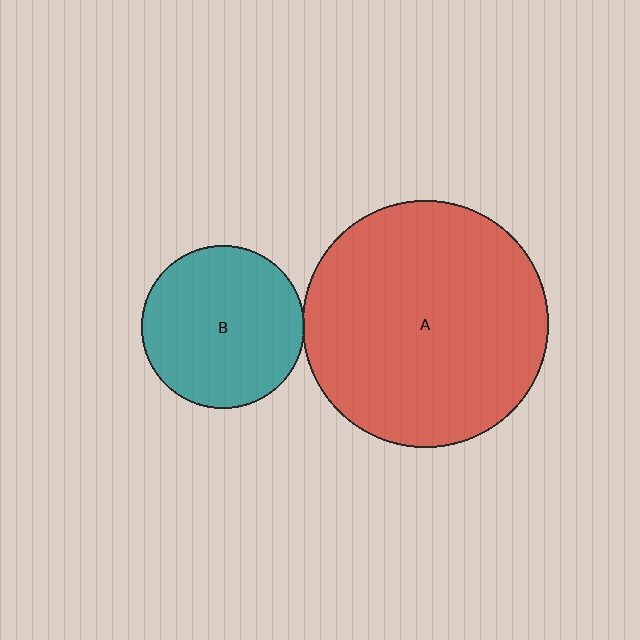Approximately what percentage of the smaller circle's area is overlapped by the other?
Approximately 5%.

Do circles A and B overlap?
Yes.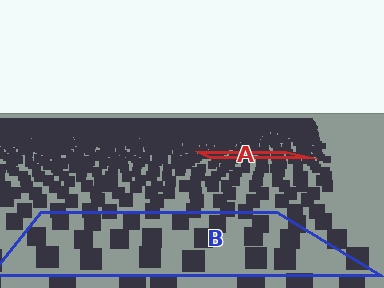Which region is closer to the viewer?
Region B is closer. The texture elements there are larger and more spread out.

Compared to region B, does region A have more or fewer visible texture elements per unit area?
Region A has more texture elements per unit area — they are packed more densely because it is farther away.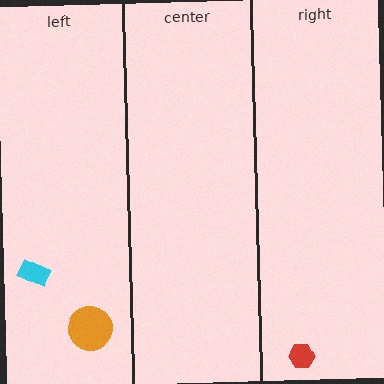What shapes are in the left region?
The cyan rectangle, the orange circle.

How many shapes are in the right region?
1.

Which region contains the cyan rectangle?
The left region.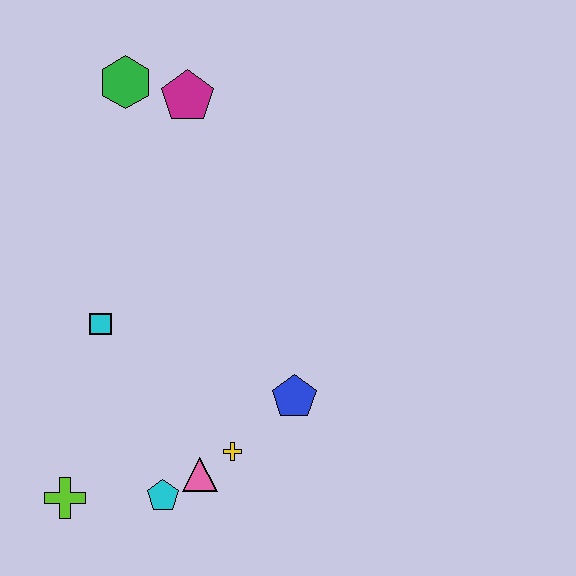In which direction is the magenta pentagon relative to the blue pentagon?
The magenta pentagon is above the blue pentagon.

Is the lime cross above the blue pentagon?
No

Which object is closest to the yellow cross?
The pink triangle is closest to the yellow cross.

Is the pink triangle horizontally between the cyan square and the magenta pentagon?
No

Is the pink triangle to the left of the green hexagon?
No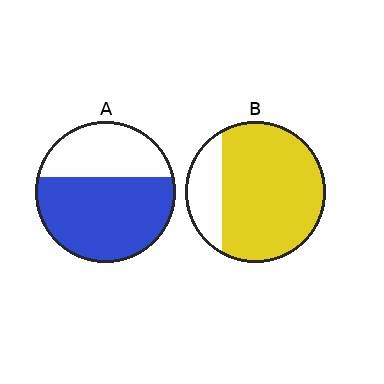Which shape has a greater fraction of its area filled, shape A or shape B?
Shape B.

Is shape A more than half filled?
Yes.